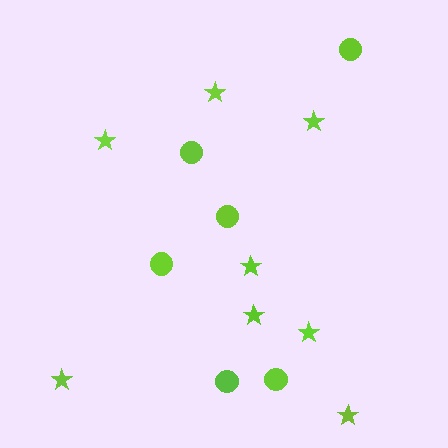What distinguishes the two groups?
There are 2 groups: one group of circles (6) and one group of stars (8).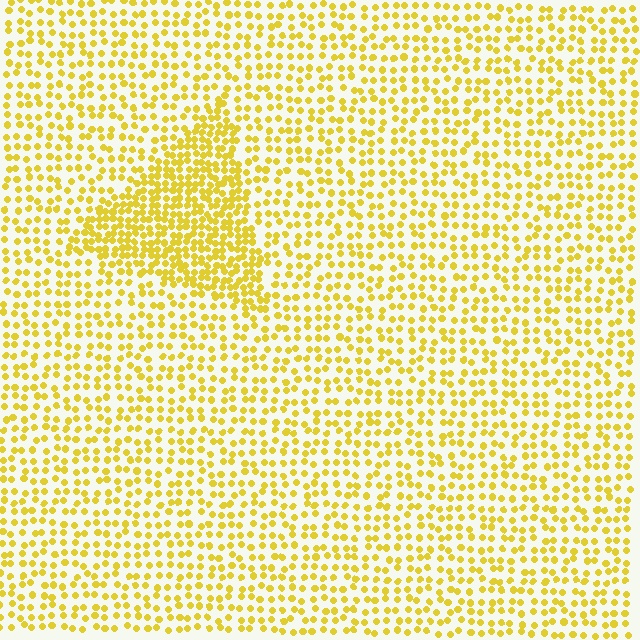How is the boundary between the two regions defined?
The boundary is defined by a change in element density (approximately 2.0x ratio). All elements are the same color, size, and shape.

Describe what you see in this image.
The image contains small yellow elements arranged at two different densities. A triangle-shaped region is visible where the elements are more densely packed than the surrounding area.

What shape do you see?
I see a triangle.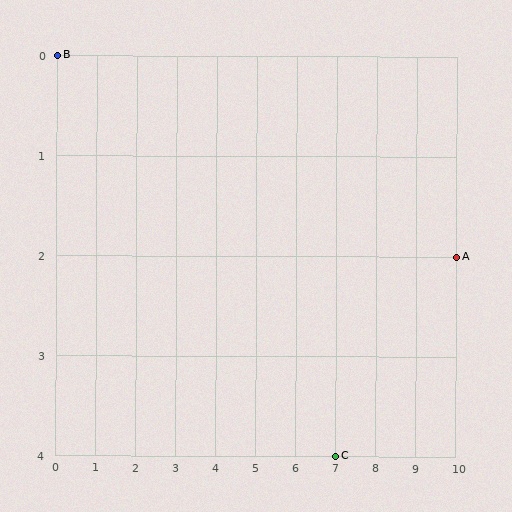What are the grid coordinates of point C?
Point C is at grid coordinates (7, 4).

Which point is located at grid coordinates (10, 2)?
Point A is at (10, 2).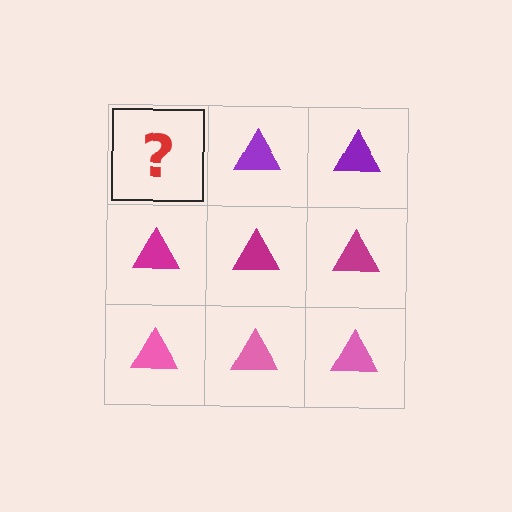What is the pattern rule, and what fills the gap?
The rule is that each row has a consistent color. The gap should be filled with a purple triangle.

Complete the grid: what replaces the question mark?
The question mark should be replaced with a purple triangle.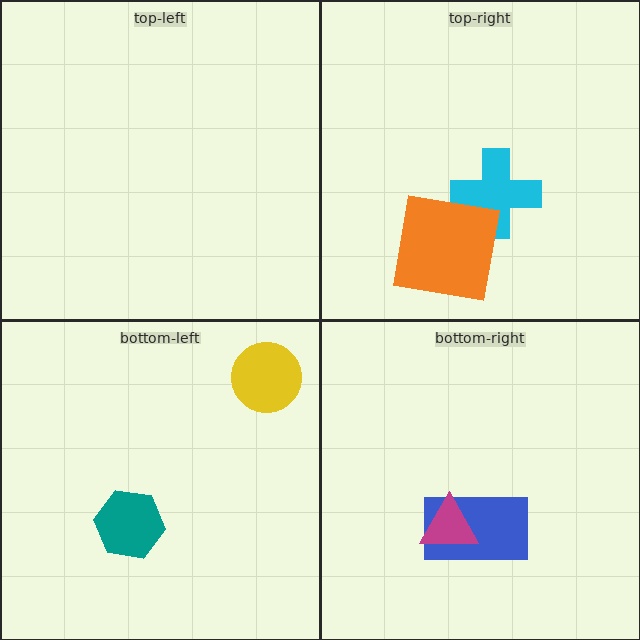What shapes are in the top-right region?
The cyan cross, the orange square.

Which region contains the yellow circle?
The bottom-left region.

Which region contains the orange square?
The top-right region.